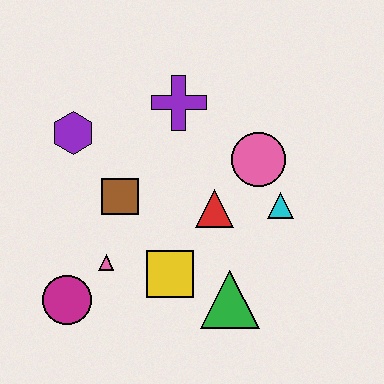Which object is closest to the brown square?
The pink triangle is closest to the brown square.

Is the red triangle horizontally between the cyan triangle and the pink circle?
No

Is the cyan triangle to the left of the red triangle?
No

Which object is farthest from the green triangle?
The purple hexagon is farthest from the green triangle.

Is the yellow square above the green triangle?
Yes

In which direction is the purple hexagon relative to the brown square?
The purple hexagon is above the brown square.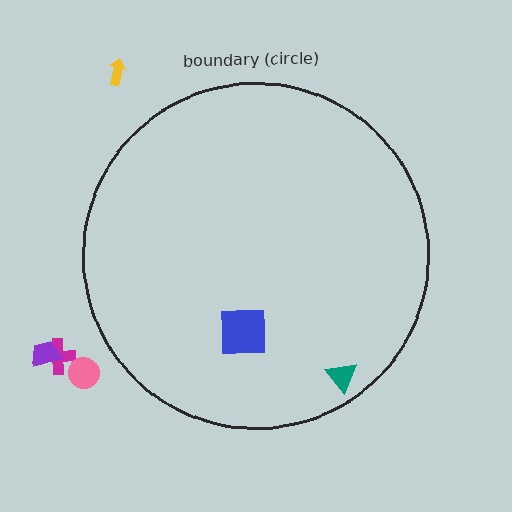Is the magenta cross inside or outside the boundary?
Outside.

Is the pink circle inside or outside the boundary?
Outside.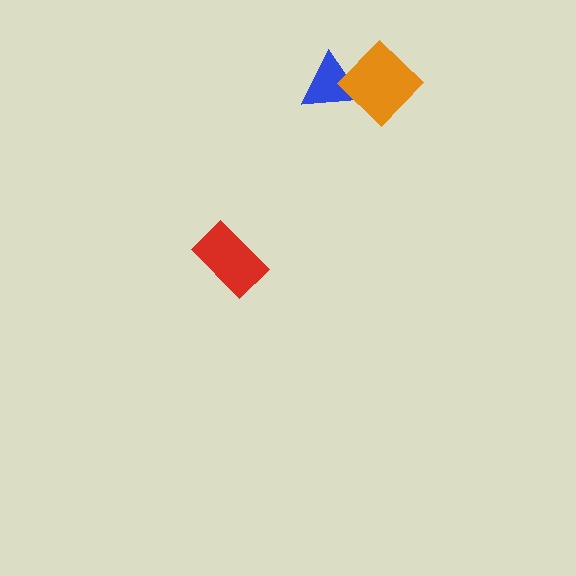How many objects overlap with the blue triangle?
1 object overlaps with the blue triangle.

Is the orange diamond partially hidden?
No, no other shape covers it.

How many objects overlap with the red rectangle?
0 objects overlap with the red rectangle.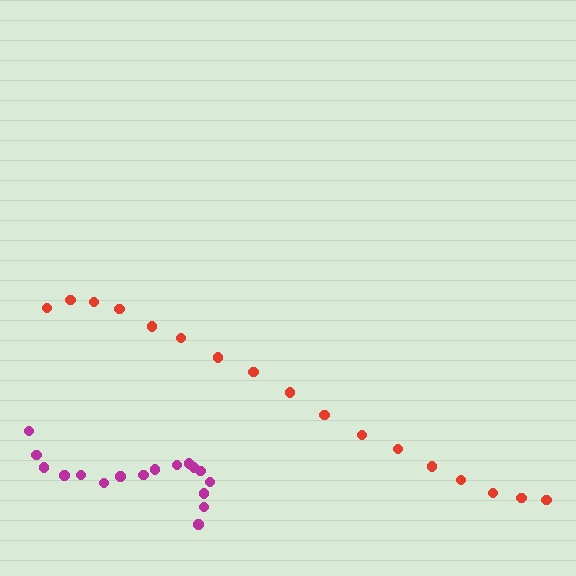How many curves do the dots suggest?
There are 2 distinct paths.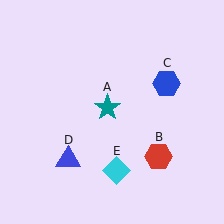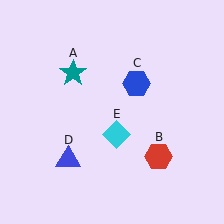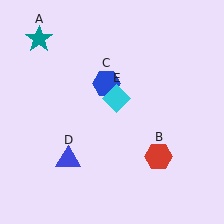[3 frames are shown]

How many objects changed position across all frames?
3 objects changed position: teal star (object A), blue hexagon (object C), cyan diamond (object E).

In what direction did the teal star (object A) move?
The teal star (object A) moved up and to the left.